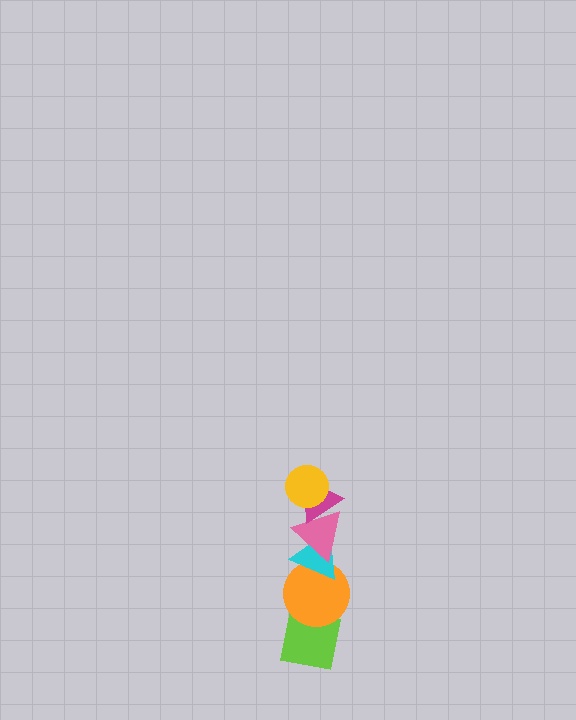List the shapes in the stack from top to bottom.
From top to bottom: the yellow circle, the magenta triangle, the pink triangle, the cyan triangle, the orange circle, the lime square.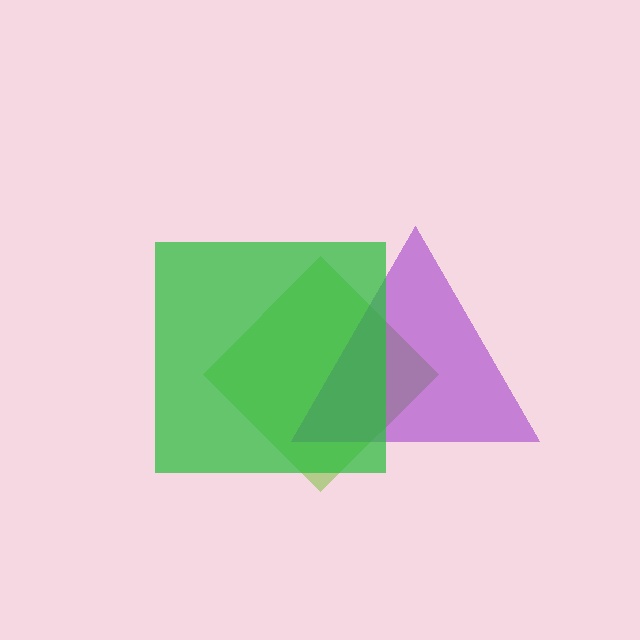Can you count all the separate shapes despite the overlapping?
Yes, there are 3 separate shapes.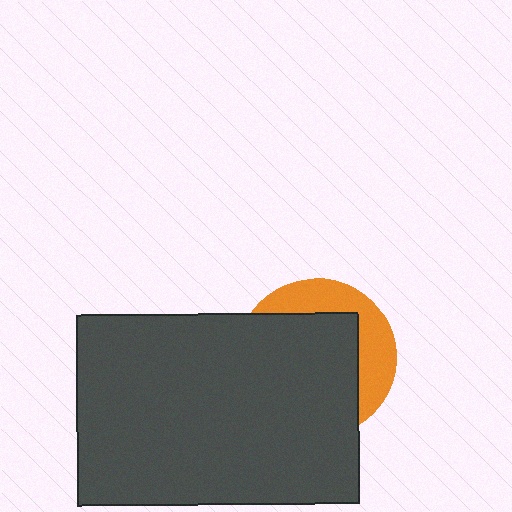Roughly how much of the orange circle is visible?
A small part of it is visible (roughly 33%).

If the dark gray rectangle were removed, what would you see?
You would see the complete orange circle.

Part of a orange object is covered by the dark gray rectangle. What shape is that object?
It is a circle.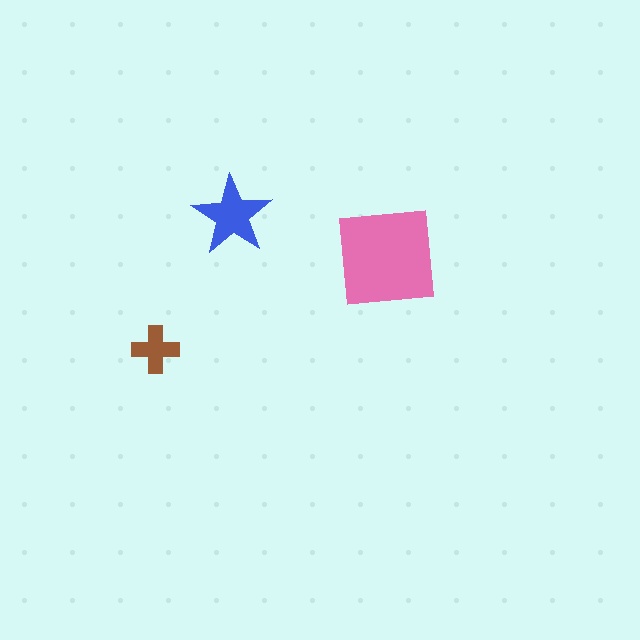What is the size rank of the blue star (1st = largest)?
2nd.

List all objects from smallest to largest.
The brown cross, the blue star, the pink square.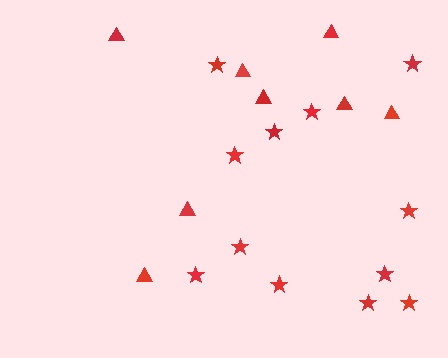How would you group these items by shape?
There are 2 groups: one group of stars (12) and one group of triangles (8).